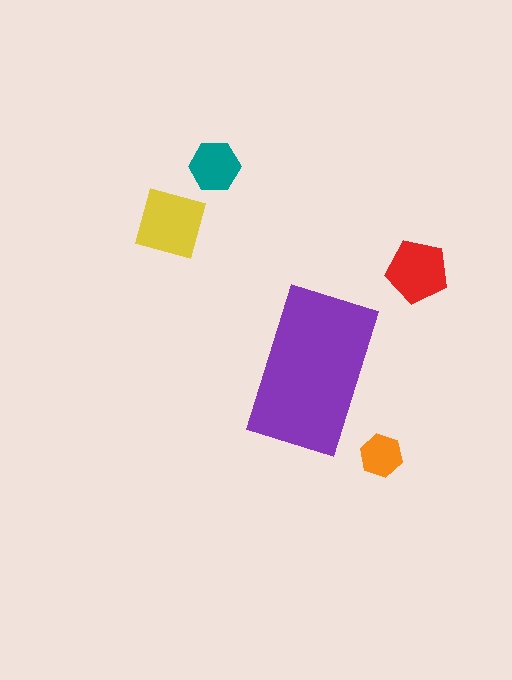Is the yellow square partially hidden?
No, the yellow square is fully visible.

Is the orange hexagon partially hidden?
No, the orange hexagon is fully visible.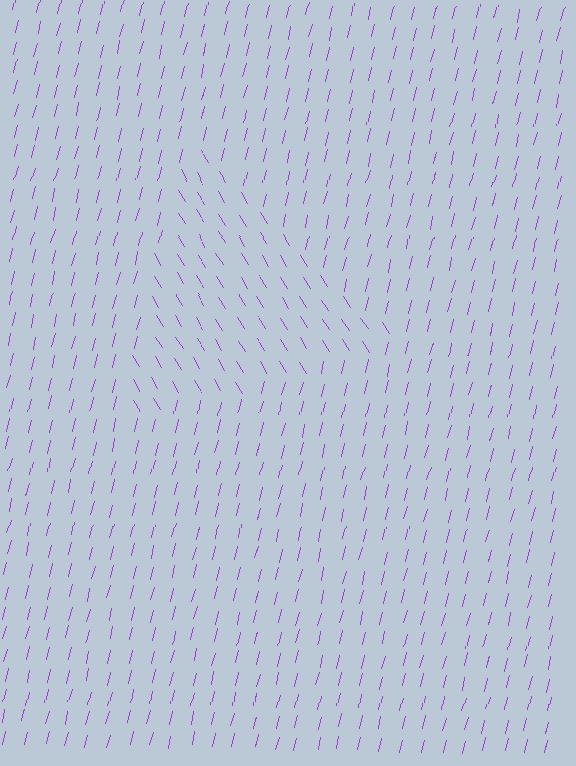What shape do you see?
I see a triangle.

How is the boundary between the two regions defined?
The boundary is defined purely by a change in line orientation (approximately 45 degrees difference). All lines are the same color and thickness.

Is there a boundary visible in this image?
Yes, there is a texture boundary formed by a change in line orientation.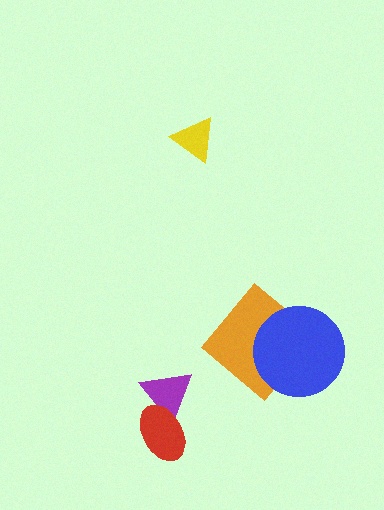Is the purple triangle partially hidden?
Yes, it is partially covered by another shape.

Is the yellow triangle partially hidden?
No, no other shape covers it.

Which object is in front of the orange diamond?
The blue circle is in front of the orange diamond.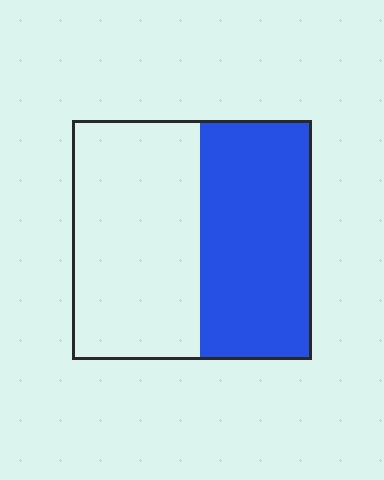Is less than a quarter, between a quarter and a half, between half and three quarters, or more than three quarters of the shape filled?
Between a quarter and a half.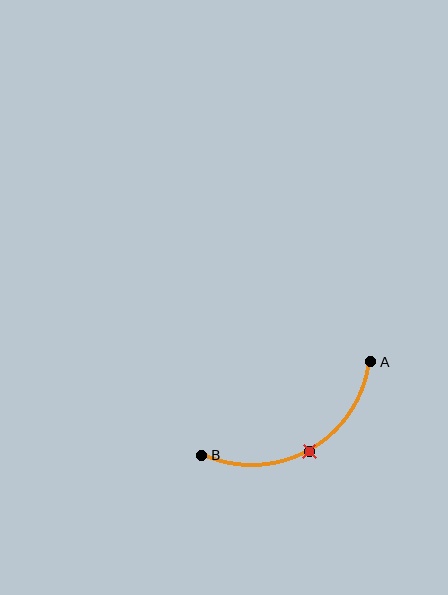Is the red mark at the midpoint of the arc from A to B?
Yes. The red mark lies on the arc at equal arc-length from both A and B — it is the arc midpoint.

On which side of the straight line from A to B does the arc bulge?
The arc bulges below the straight line connecting A and B.